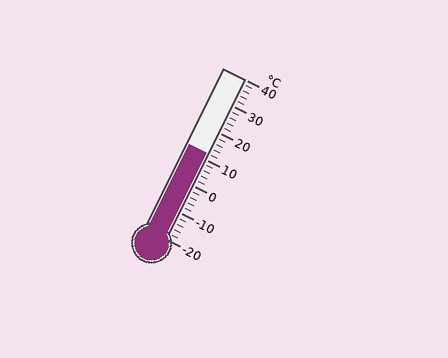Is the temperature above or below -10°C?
The temperature is above -10°C.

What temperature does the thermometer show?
The thermometer shows approximately 12°C.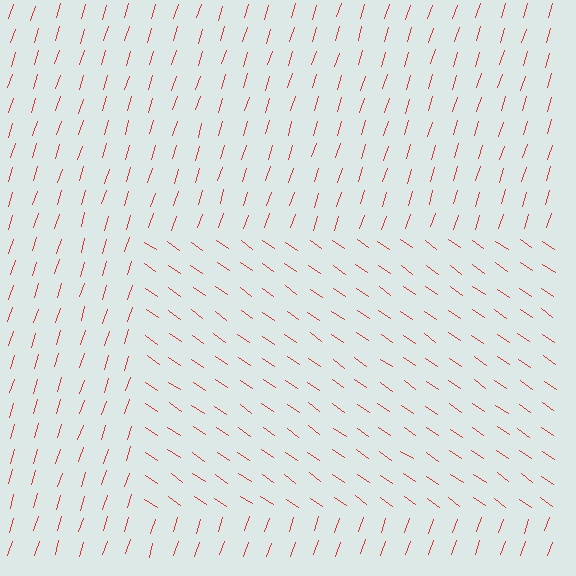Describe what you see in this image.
The image is filled with small red line segments. A rectangle region in the image has lines oriented differently from the surrounding lines, creating a visible texture boundary.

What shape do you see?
I see a rectangle.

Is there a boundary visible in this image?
Yes, there is a texture boundary formed by a change in line orientation.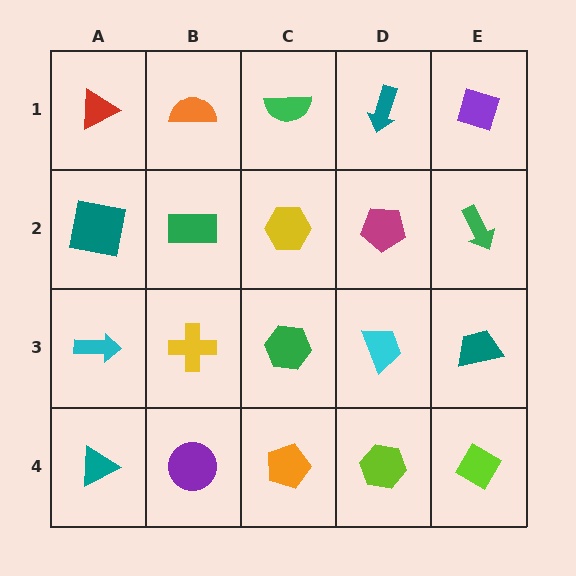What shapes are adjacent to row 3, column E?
A green arrow (row 2, column E), a lime diamond (row 4, column E), a cyan trapezoid (row 3, column D).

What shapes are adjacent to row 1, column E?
A green arrow (row 2, column E), a teal arrow (row 1, column D).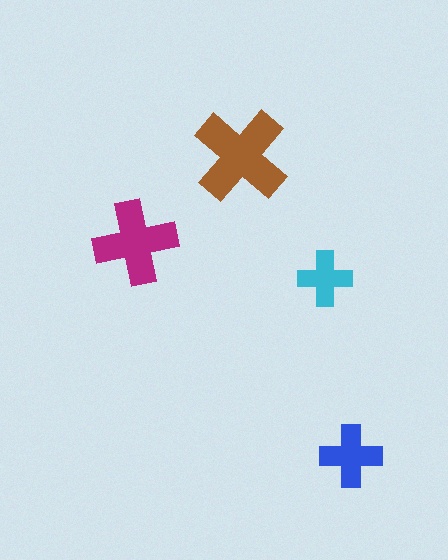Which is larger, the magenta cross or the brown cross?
The brown one.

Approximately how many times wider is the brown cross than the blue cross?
About 1.5 times wider.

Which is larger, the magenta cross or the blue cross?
The magenta one.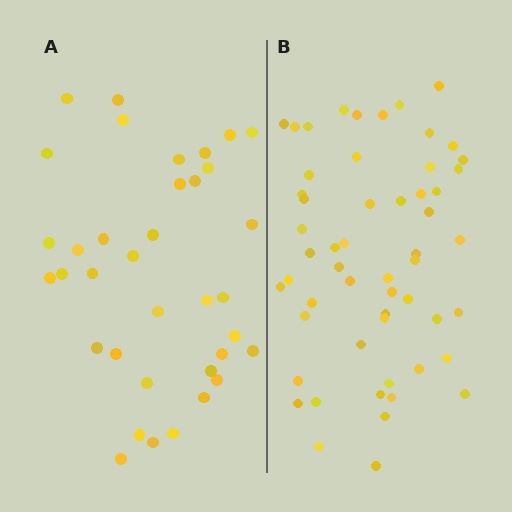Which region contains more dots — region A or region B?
Region B (the right region) has more dots.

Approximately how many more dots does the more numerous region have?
Region B has approximately 20 more dots than region A.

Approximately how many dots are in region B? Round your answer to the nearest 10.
About 60 dots. (The exact count is 55, which rounds to 60.)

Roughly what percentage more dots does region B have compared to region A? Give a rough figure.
About 55% more.